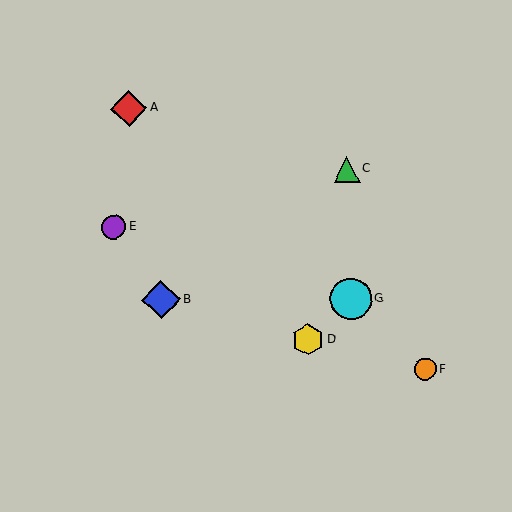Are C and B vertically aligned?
No, C is at x≈347 and B is at x≈161.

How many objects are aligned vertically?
2 objects (C, G) are aligned vertically.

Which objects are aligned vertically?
Objects C, G are aligned vertically.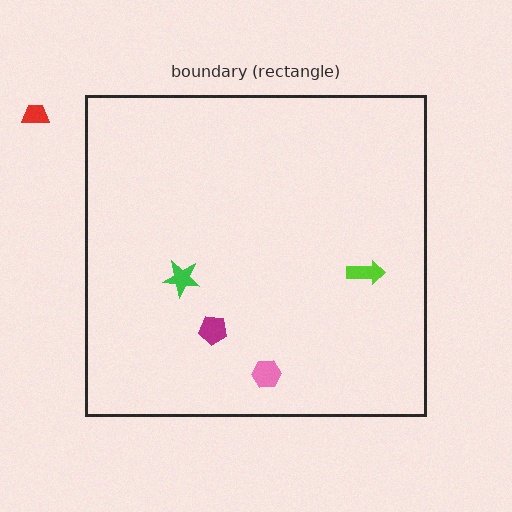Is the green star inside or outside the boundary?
Inside.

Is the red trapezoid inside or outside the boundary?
Outside.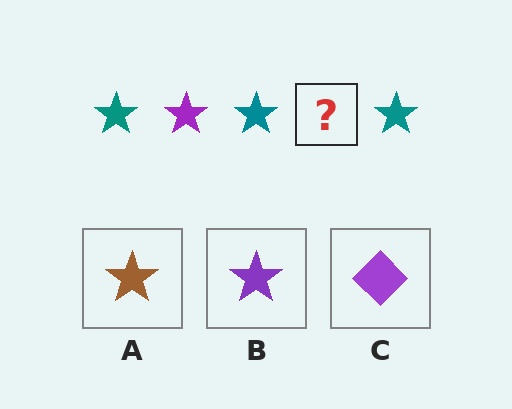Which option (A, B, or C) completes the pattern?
B.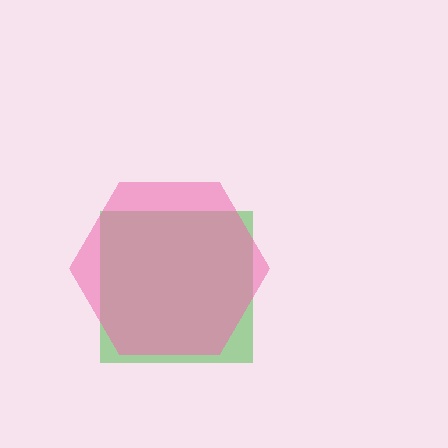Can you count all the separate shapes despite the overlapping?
Yes, there are 2 separate shapes.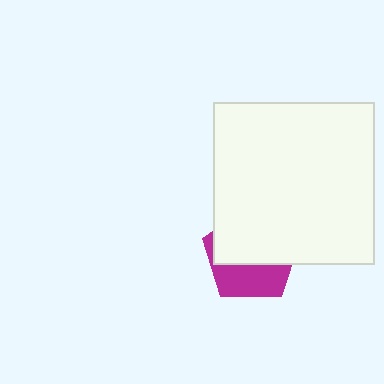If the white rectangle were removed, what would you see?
You would see the complete magenta pentagon.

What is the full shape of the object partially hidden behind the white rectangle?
The partially hidden object is a magenta pentagon.